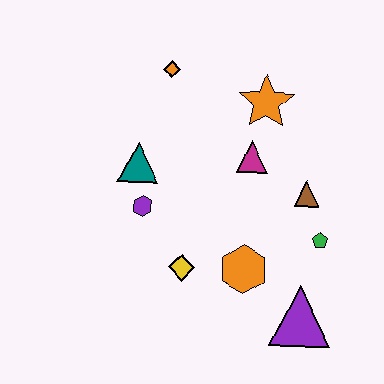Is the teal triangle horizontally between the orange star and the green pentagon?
No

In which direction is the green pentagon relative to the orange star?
The green pentagon is below the orange star.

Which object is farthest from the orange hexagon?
The orange diamond is farthest from the orange hexagon.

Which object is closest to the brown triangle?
The green pentagon is closest to the brown triangle.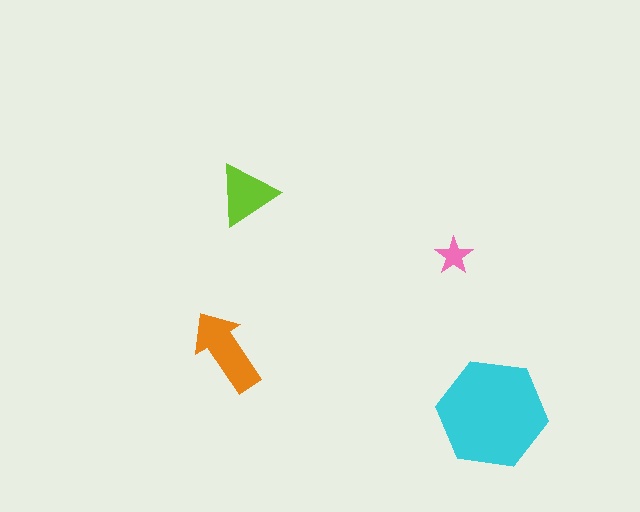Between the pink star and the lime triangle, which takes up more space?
The lime triangle.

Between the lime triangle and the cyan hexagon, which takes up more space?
The cyan hexagon.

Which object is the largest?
The cyan hexagon.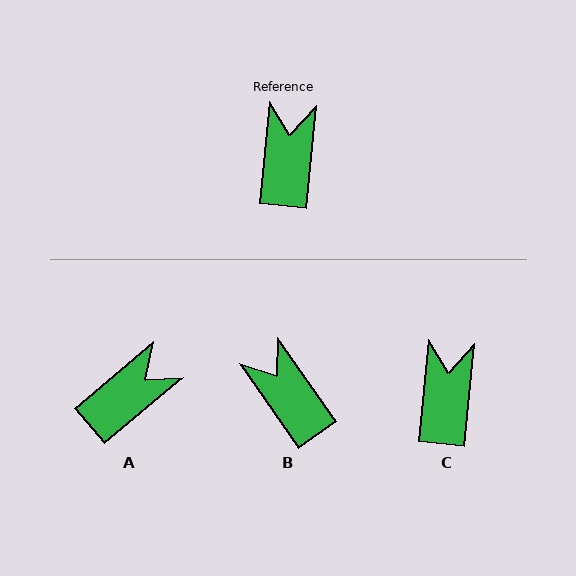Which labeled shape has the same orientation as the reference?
C.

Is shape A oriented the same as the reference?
No, it is off by about 44 degrees.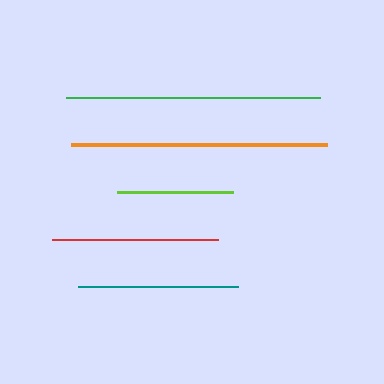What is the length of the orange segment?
The orange segment is approximately 256 pixels long.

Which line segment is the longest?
The orange line is the longest at approximately 256 pixels.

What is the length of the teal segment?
The teal segment is approximately 160 pixels long.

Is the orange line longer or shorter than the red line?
The orange line is longer than the red line.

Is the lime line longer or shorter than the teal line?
The teal line is longer than the lime line.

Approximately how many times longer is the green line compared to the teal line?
The green line is approximately 1.6 times the length of the teal line.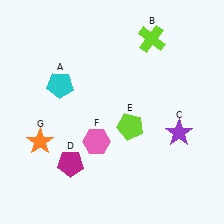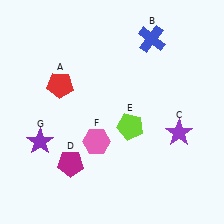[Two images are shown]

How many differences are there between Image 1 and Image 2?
There are 3 differences between the two images.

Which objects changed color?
A changed from cyan to red. B changed from lime to blue. G changed from orange to purple.